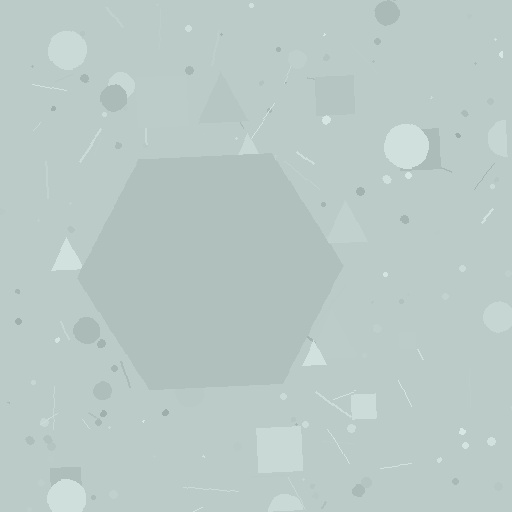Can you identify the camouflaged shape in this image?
The camouflaged shape is a hexagon.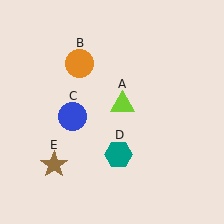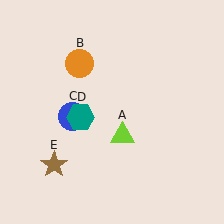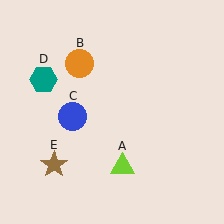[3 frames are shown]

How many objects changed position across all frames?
2 objects changed position: lime triangle (object A), teal hexagon (object D).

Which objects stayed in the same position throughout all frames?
Orange circle (object B) and blue circle (object C) and brown star (object E) remained stationary.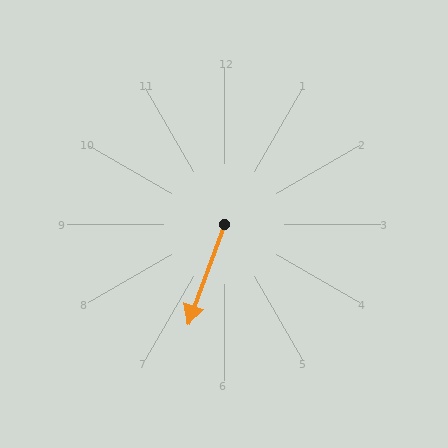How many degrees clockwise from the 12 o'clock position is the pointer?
Approximately 200 degrees.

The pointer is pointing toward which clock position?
Roughly 7 o'clock.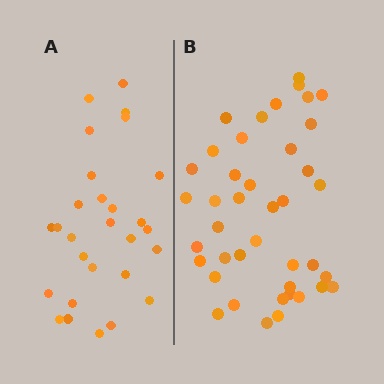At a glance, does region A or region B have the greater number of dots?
Region B (the right region) has more dots.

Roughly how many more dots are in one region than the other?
Region B has approximately 15 more dots than region A.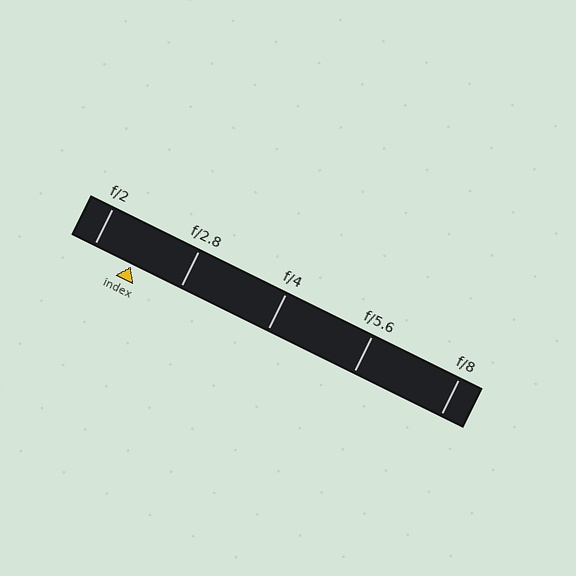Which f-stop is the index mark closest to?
The index mark is closest to f/2.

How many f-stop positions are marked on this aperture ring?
There are 5 f-stop positions marked.